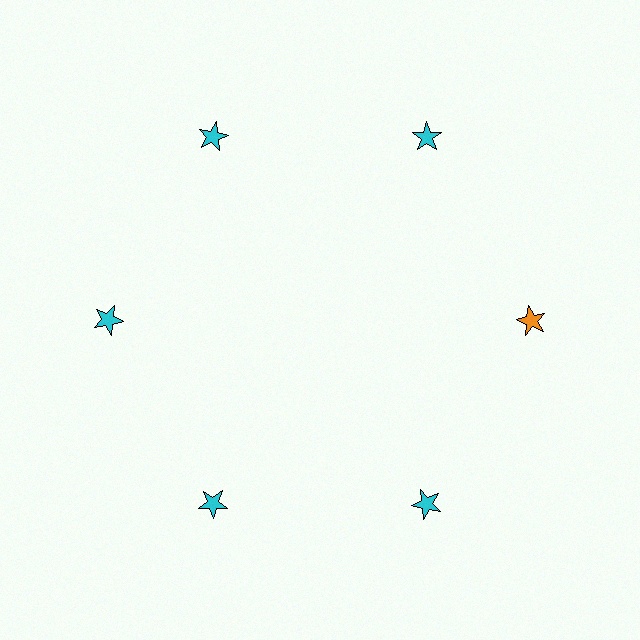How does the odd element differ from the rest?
It has a different color: orange instead of cyan.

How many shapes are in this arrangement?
There are 6 shapes arranged in a ring pattern.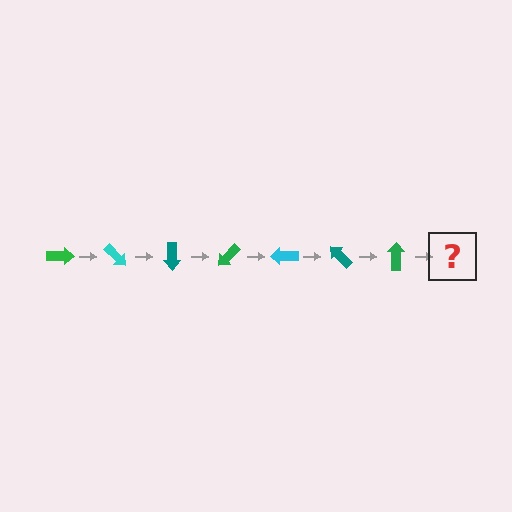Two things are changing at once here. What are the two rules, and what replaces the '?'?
The two rules are that it rotates 45 degrees each step and the color cycles through green, cyan, and teal. The '?' should be a cyan arrow, rotated 315 degrees from the start.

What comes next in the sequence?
The next element should be a cyan arrow, rotated 315 degrees from the start.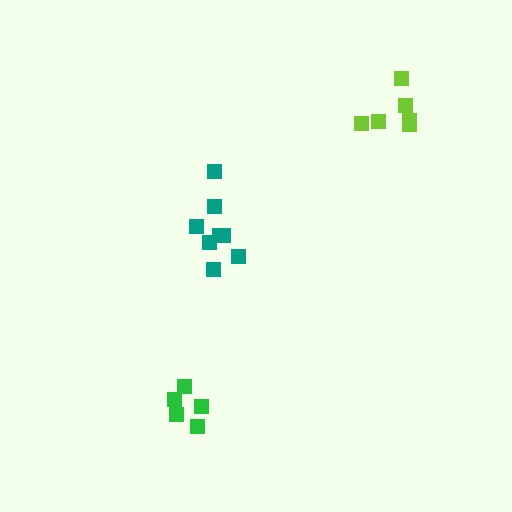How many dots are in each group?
Group 1: 5 dots, Group 2: 8 dots, Group 3: 6 dots (19 total).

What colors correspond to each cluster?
The clusters are colored: green, teal, lime.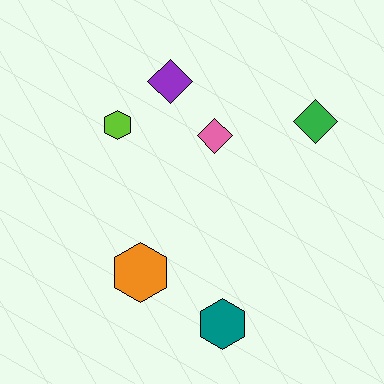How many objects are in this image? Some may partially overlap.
There are 6 objects.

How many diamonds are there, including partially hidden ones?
There are 3 diamonds.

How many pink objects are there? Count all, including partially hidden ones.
There is 1 pink object.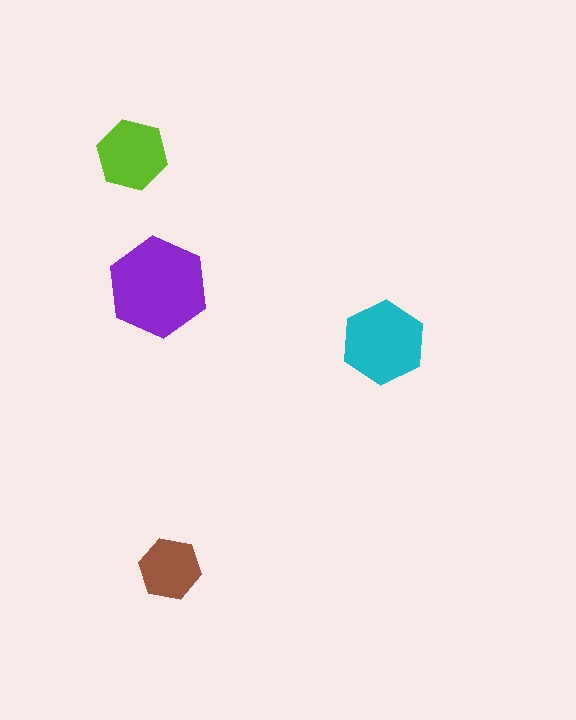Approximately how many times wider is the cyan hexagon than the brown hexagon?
About 1.5 times wider.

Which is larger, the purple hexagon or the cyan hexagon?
The purple one.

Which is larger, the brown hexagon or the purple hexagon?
The purple one.